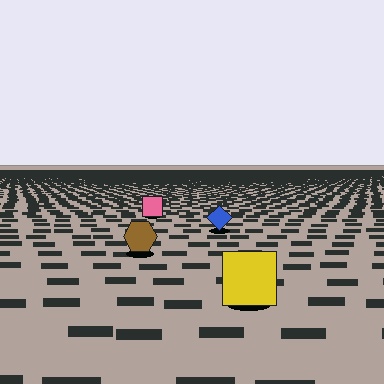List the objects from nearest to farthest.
From nearest to farthest: the yellow square, the brown hexagon, the blue diamond, the pink square.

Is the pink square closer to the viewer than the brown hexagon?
No. The brown hexagon is closer — you can tell from the texture gradient: the ground texture is coarser near it.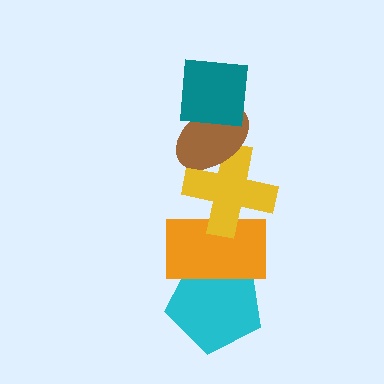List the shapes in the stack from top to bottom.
From top to bottom: the teal square, the brown ellipse, the yellow cross, the orange rectangle, the cyan pentagon.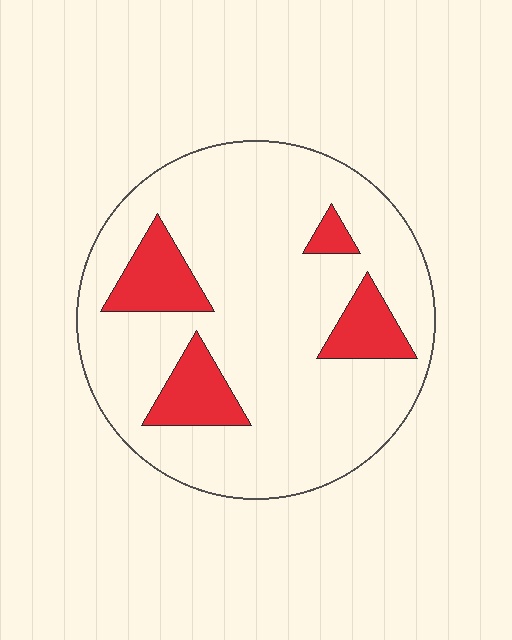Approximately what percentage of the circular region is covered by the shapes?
Approximately 15%.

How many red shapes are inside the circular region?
4.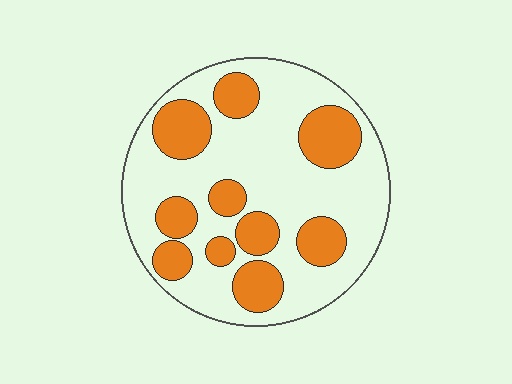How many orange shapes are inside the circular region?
10.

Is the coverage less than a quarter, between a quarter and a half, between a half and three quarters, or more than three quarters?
Between a quarter and a half.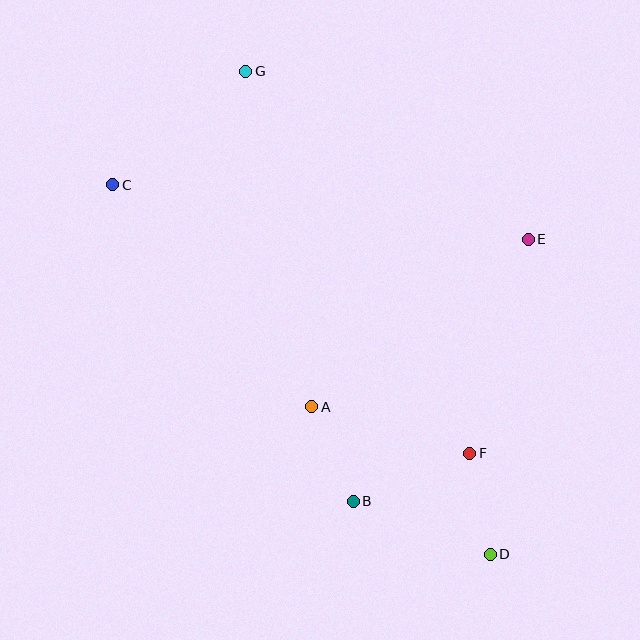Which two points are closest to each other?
Points D and F are closest to each other.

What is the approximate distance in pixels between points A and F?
The distance between A and F is approximately 165 pixels.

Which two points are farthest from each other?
Points D and G are farthest from each other.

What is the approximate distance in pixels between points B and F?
The distance between B and F is approximately 126 pixels.